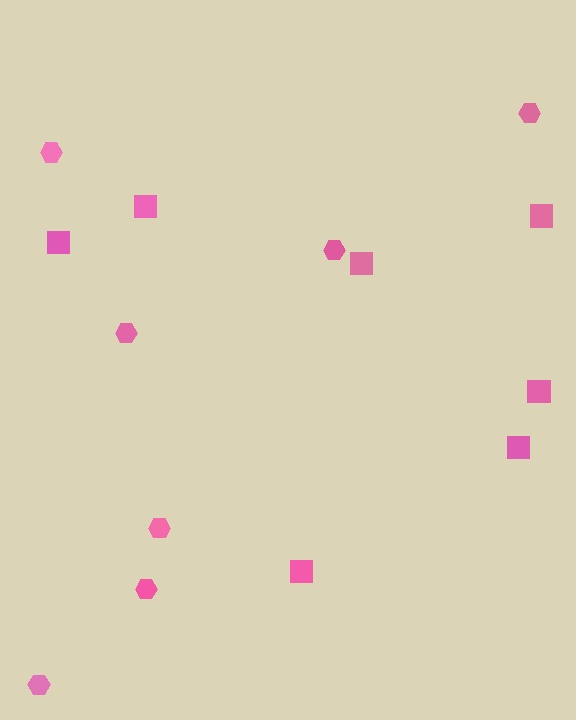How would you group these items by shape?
There are 2 groups: one group of hexagons (7) and one group of squares (7).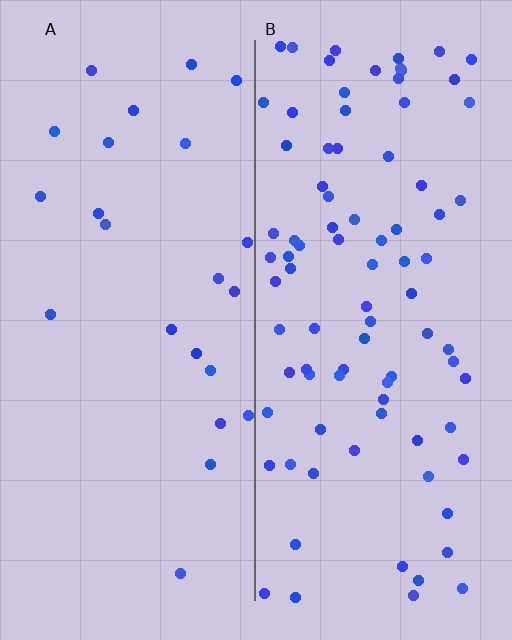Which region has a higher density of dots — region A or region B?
B (the right).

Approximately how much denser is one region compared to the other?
Approximately 3.8× — region B over region A.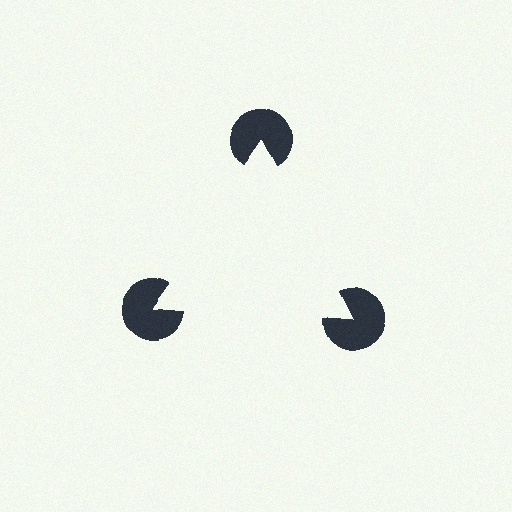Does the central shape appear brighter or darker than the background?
It typically appears slightly brighter than the background, even though no actual brightness change is drawn.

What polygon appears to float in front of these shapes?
An illusory triangle — its edges are inferred from the aligned wedge cuts in the pac-man discs, not physically drawn.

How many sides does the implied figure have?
3 sides.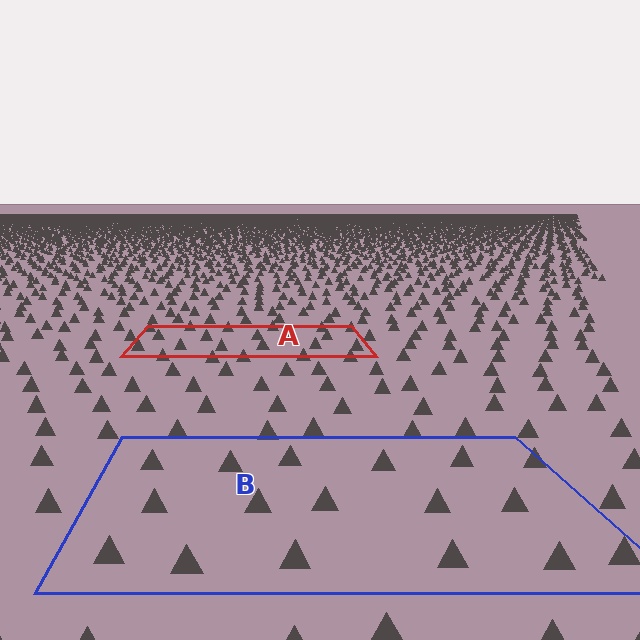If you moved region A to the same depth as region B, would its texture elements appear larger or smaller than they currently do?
They would appear larger. At a closer depth, the same texture elements are projected at a bigger on-screen size.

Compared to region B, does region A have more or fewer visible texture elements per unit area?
Region A has more texture elements per unit area — they are packed more densely because it is farther away.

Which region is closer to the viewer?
Region B is closer. The texture elements there are larger and more spread out.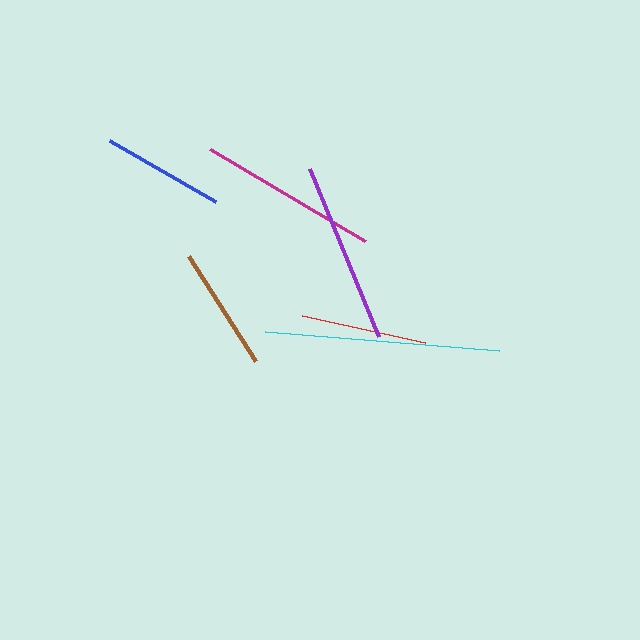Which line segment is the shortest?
The blue line is the shortest at approximately 123 pixels.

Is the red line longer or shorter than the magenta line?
The magenta line is longer than the red line.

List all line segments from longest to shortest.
From longest to shortest: cyan, purple, magenta, red, brown, blue.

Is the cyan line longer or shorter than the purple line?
The cyan line is longer than the purple line.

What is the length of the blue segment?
The blue segment is approximately 123 pixels long.